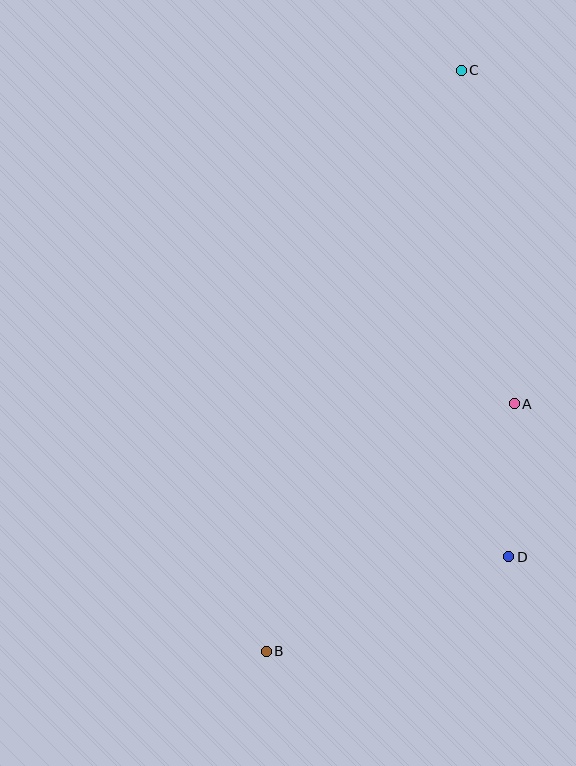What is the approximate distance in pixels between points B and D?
The distance between B and D is approximately 261 pixels.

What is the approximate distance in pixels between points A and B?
The distance between A and B is approximately 351 pixels.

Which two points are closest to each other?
Points A and D are closest to each other.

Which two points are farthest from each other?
Points B and C are farthest from each other.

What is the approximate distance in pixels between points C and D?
The distance between C and D is approximately 489 pixels.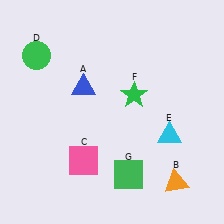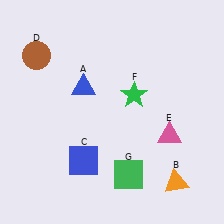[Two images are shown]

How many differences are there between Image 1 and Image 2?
There are 3 differences between the two images.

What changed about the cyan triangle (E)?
In Image 1, E is cyan. In Image 2, it changed to pink.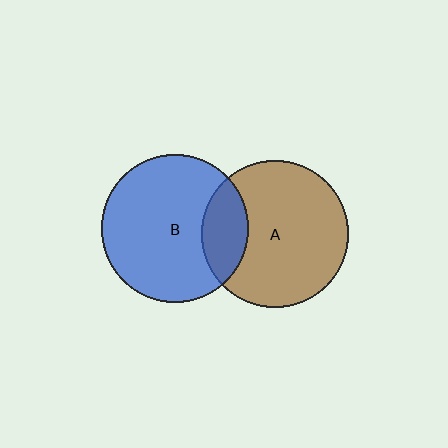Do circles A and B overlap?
Yes.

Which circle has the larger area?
Circle B (blue).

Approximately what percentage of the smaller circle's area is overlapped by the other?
Approximately 20%.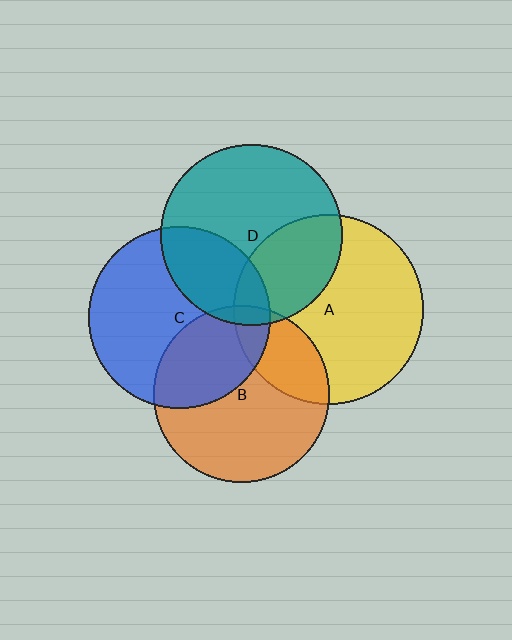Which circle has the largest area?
Circle A (yellow).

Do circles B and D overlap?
Yes.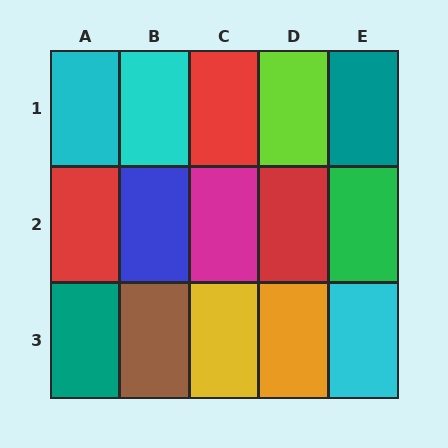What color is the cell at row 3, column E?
Cyan.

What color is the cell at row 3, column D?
Orange.